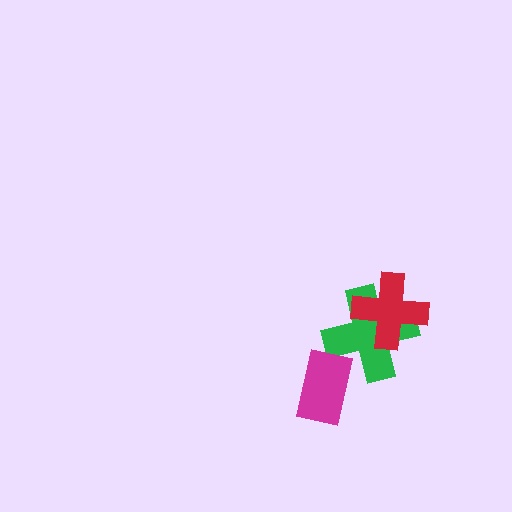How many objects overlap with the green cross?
2 objects overlap with the green cross.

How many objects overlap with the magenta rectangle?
1 object overlaps with the magenta rectangle.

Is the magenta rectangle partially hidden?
No, no other shape covers it.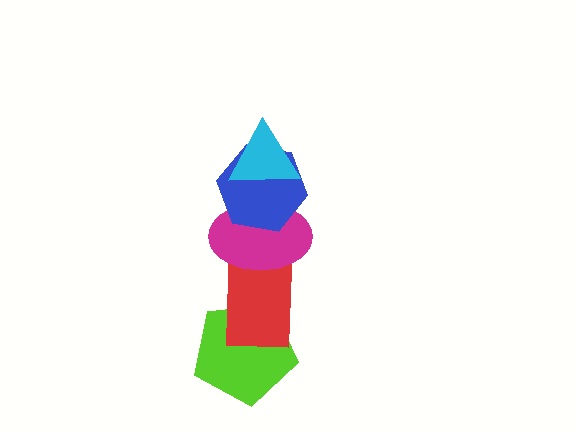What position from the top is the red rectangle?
The red rectangle is 4th from the top.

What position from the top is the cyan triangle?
The cyan triangle is 1st from the top.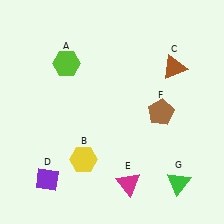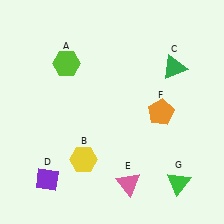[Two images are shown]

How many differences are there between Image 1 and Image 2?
There are 3 differences between the two images.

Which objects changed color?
C changed from brown to green. E changed from magenta to pink. F changed from brown to orange.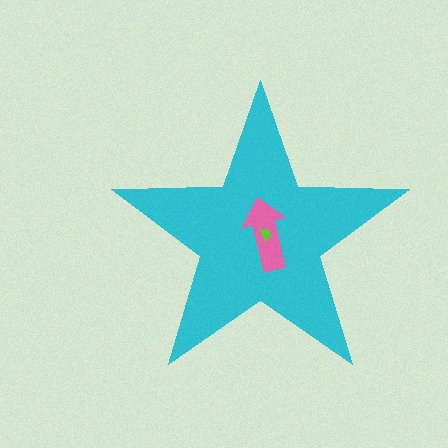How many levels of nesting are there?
3.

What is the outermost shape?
The cyan star.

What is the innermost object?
The lime trapezoid.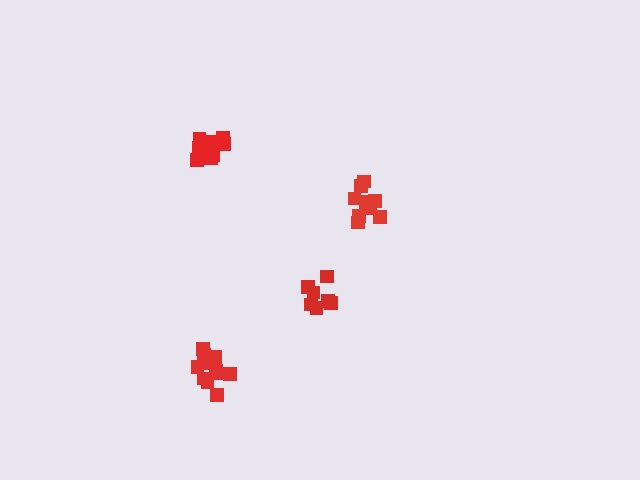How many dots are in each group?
Group 1: 10 dots, Group 2: 8 dots, Group 3: 7 dots, Group 4: 11 dots (36 total).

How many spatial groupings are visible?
There are 4 spatial groupings.